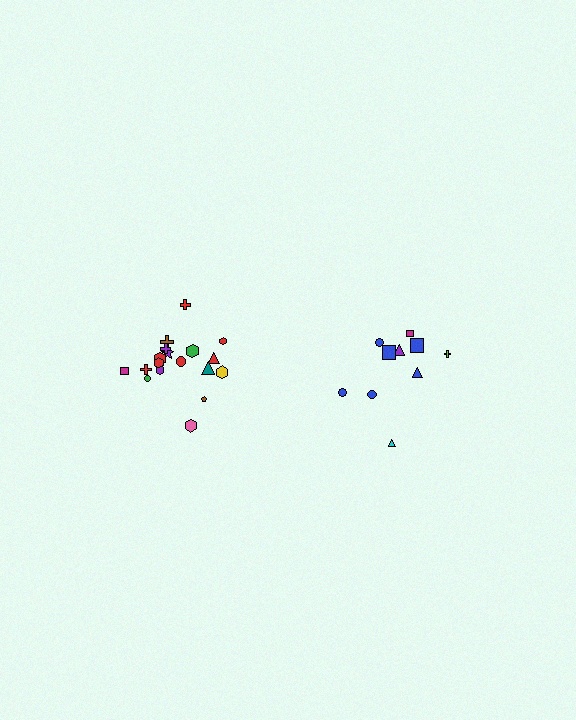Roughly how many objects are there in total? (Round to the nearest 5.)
Roughly 30 objects in total.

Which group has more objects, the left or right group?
The left group.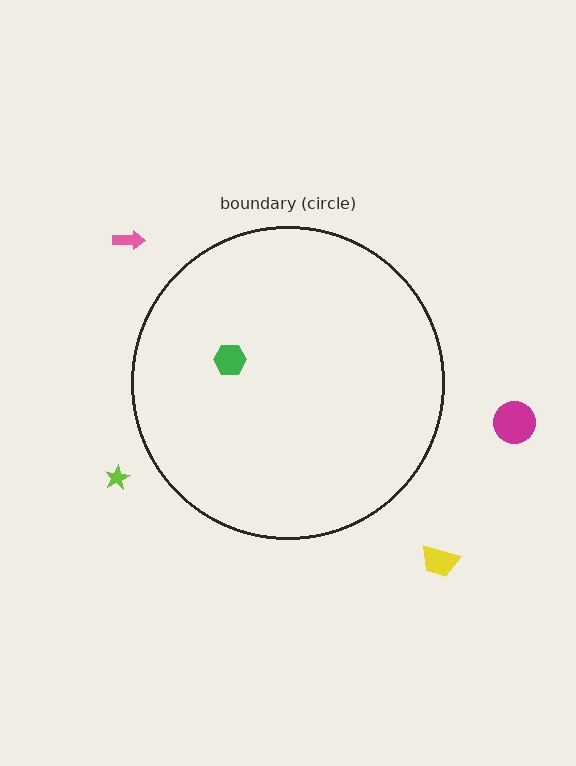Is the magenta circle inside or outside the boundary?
Outside.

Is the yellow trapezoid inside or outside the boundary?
Outside.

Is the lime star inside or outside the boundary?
Outside.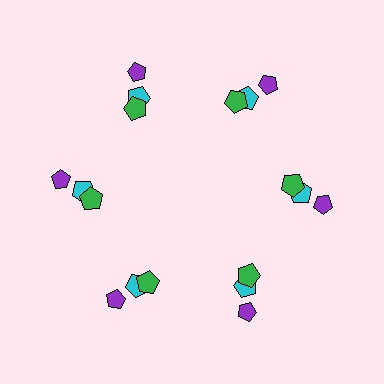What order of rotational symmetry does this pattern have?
This pattern has 6-fold rotational symmetry.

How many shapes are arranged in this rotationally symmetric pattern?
There are 18 shapes, arranged in 6 groups of 3.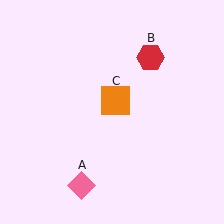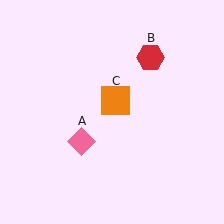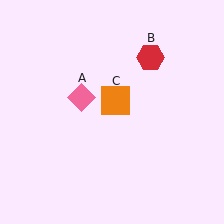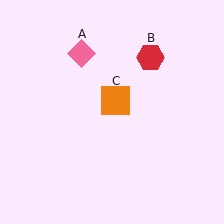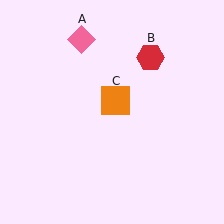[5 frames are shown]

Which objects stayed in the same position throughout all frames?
Red hexagon (object B) and orange square (object C) remained stationary.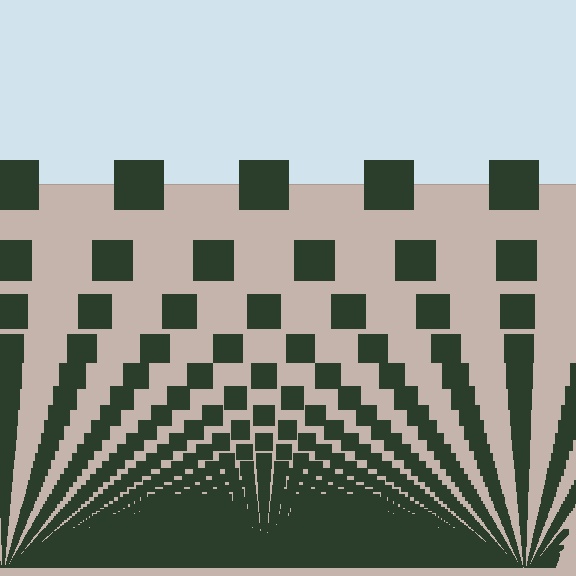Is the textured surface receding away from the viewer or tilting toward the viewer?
The surface appears to tilt toward the viewer. Texture elements get larger and sparser toward the top.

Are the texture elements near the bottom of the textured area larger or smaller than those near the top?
Smaller. The gradient is inverted — elements near the bottom are smaller and denser.